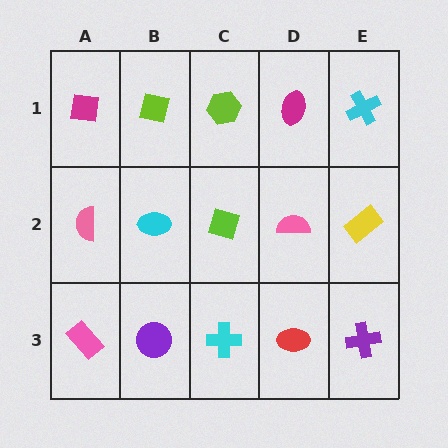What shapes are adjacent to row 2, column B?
A lime square (row 1, column B), a purple circle (row 3, column B), a pink semicircle (row 2, column A), a lime diamond (row 2, column C).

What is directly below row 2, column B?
A purple circle.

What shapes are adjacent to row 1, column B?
A cyan ellipse (row 2, column B), a magenta square (row 1, column A), a lime hexagon (row 1, column C).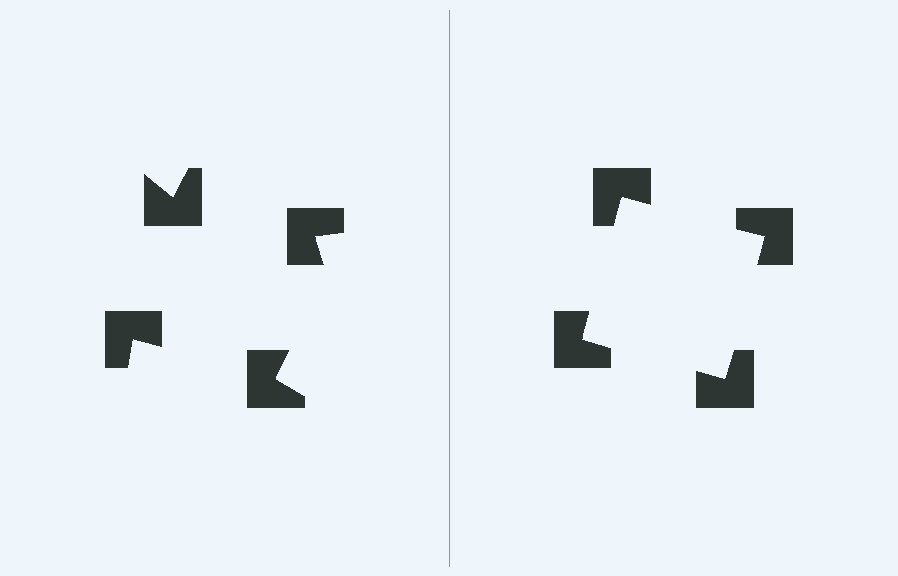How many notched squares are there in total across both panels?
8 — 4 on each side.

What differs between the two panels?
The notched squares are positioned identically on both sides; only the wedge orientations differ. On the right they align to a square; on the left they are misaligned.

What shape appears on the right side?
An illusory square.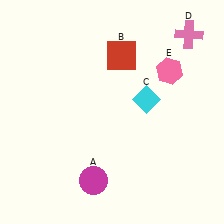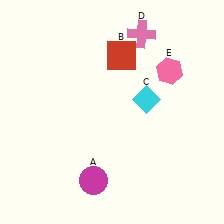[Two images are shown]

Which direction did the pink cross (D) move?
The pink cross (D) moved left.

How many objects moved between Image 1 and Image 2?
1 object moved between the two images.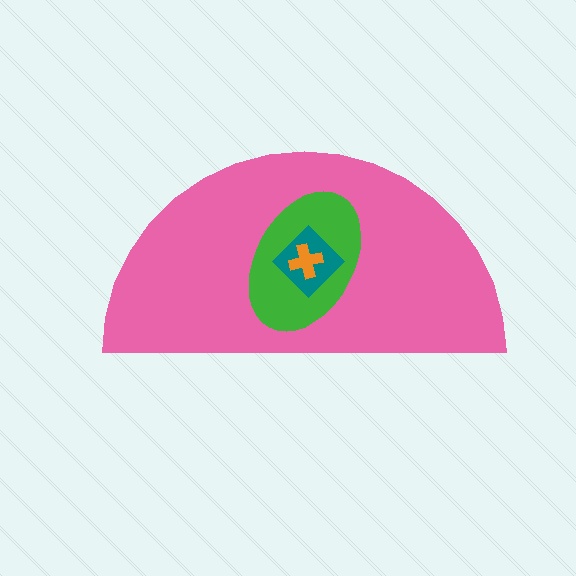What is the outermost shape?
The pink semicircle.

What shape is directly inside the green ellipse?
The teal diamond.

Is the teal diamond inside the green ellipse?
Yes.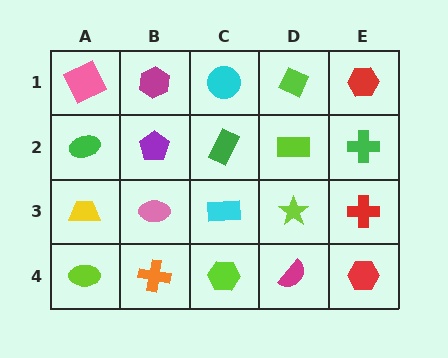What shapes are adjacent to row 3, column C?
A green rectangle (row 2, column C), a lime hexagon (row 4, column C), a pink ellipse (row 3, column B), a lime star (row 3, column D).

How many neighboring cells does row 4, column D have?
3.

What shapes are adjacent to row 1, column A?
A green ellipse (row 2, column A), a magenta hexagon (row 1, column B).